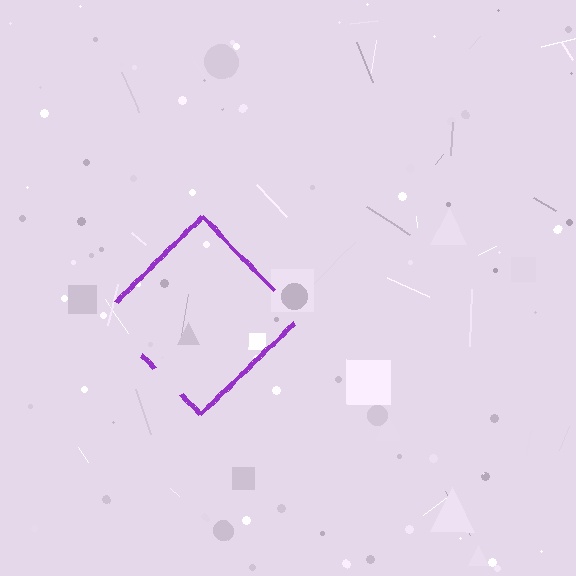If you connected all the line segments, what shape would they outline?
They would outline a diamond.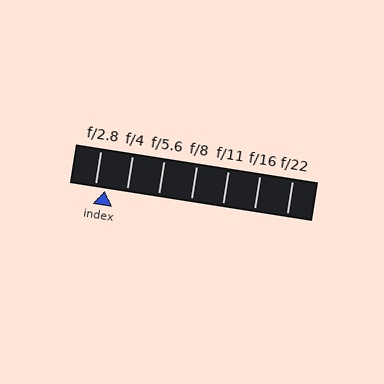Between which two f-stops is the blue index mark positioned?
The index mark is between f/2.8 and f/4.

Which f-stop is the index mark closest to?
The index mark is closest to f/2.8.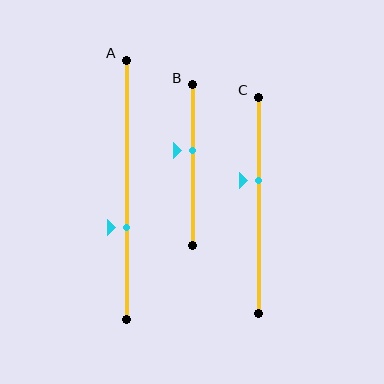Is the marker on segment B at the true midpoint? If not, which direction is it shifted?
No, the marker on segment B is shifted upward by about 9% of the segment length.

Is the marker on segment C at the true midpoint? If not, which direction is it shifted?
No, the marker on segment C is shifted upward by about 12% of the segment length.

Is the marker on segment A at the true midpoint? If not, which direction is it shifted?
No, the marker on segment A is shifted downward by about 15% of the segment length.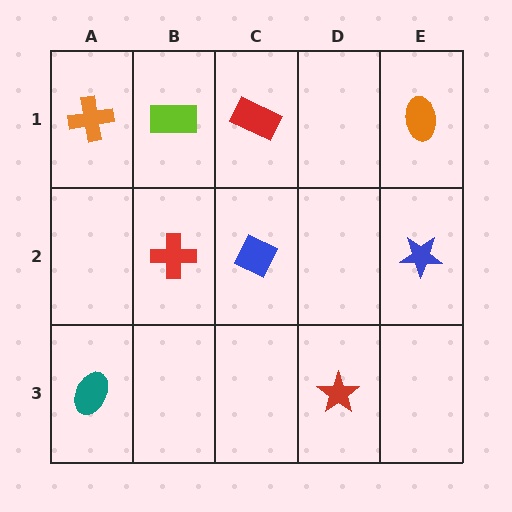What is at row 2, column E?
A blue star.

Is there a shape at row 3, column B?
No, that cell is empty.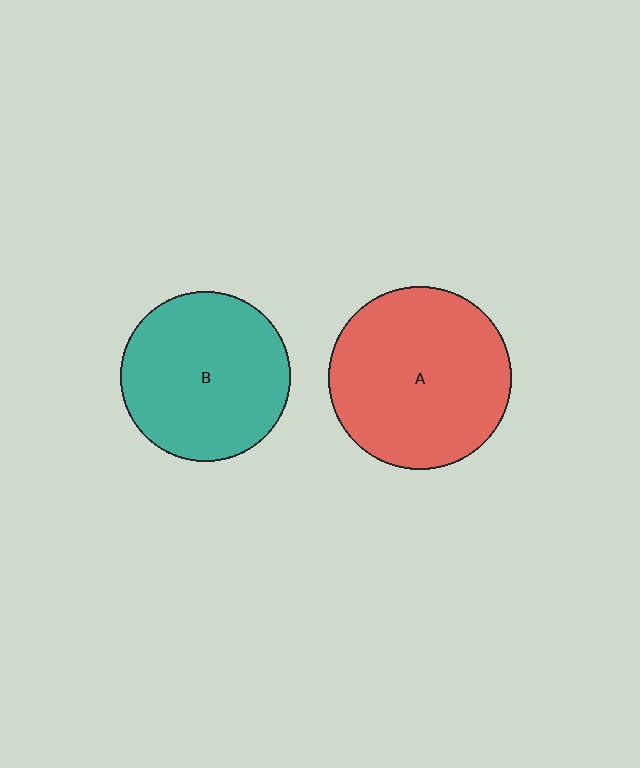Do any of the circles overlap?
No, none of the circles overlap.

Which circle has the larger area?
Circle A (red).